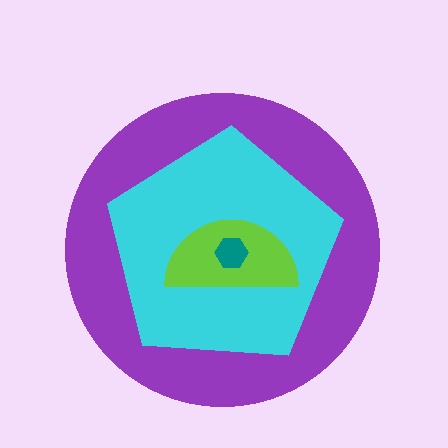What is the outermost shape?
The purple circle.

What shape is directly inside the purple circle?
The cyan pentagon.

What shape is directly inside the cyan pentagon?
The lime semicircle.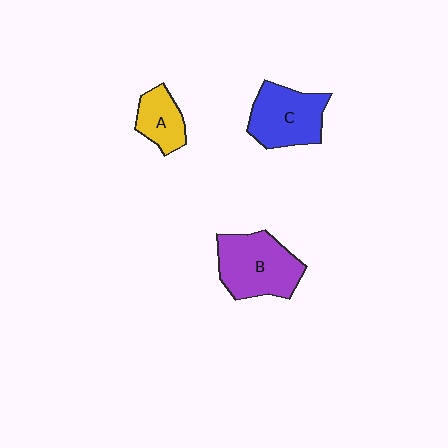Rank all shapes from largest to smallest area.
From largest to smallest: B (purple), C (blue), A (yellow).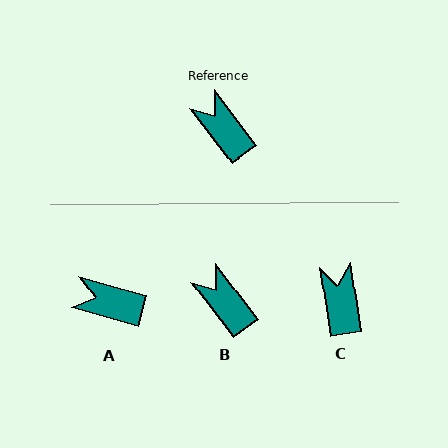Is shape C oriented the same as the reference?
No, it is off by about 28 degrees.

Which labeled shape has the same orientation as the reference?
B.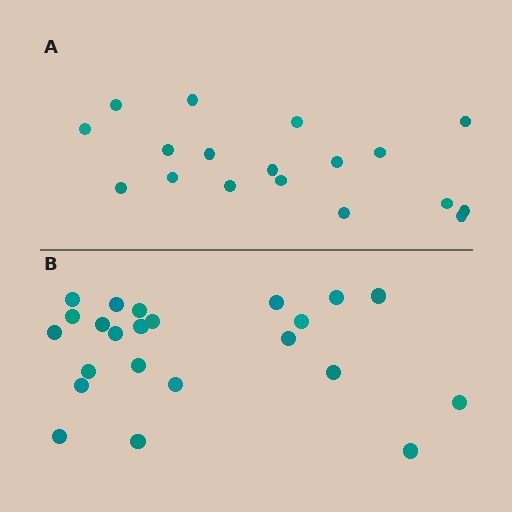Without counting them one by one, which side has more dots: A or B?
Region B (the bottom region) has more dots.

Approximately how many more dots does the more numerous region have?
Region B has about 5 more dots than region A.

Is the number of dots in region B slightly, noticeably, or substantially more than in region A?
Region B has noticeably more, but not dramatically so. The ratio is roughly 1.3 to 1.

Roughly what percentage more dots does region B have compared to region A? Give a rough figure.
About 30% more.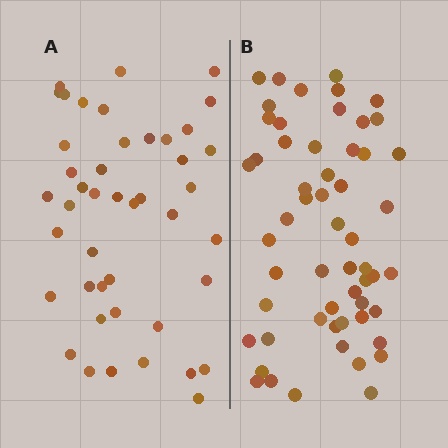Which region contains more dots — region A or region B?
Region B (the right region) has more dots.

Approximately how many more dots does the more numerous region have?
Region B has roughly 12 or so more dots than region A.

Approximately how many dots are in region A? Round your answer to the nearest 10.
About 40 dots. (The exact count is 44, which rounds to 40.)